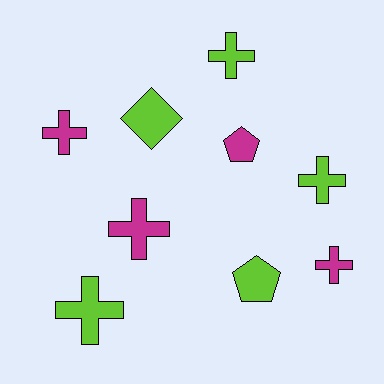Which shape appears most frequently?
Cross, with 6 objects.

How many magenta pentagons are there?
There is 1 magenta pentagon.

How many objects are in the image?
There are 9 objects.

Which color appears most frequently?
Lime, with 5 objects.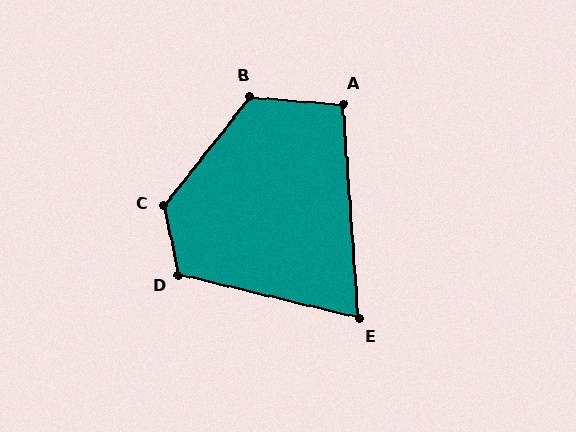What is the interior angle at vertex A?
Approximately 98 degrees (obtuse).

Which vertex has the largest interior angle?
C, at approximately 130 degrees.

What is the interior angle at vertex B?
Approximately 124 degrees (obtuse).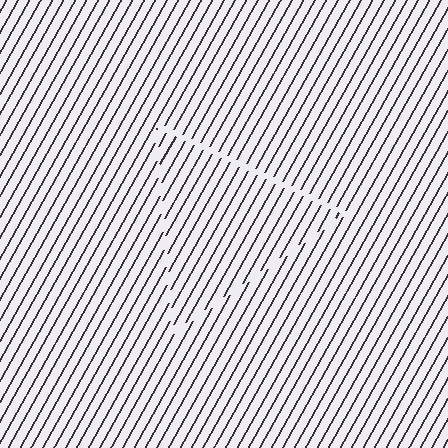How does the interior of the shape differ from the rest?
The interior of the shape contains the same grating, shifted by half a period — the contour is defined by the phase discontinuity where line-ends from the inner and outer gratings abut.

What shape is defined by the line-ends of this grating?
An illusory triangle. The interior of the shape contains the same grating, shifted by half a period — the contour is defined by the phase discontinuity where line-ends from the inner and outer gratings abut.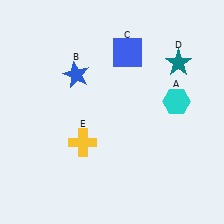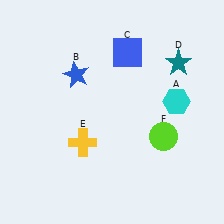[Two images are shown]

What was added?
A lime circle (F) was added in Image 2.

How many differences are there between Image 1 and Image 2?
There is 1 difference between the two images.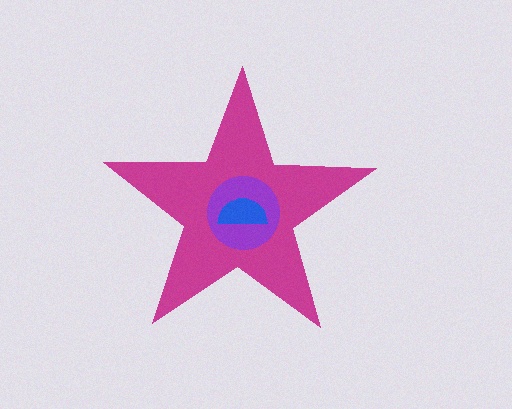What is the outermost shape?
The magenta star.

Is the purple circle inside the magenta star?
Yes.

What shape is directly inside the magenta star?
The purple circle.